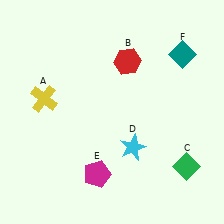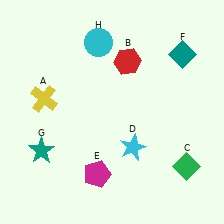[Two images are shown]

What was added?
A teal star (G), a cyan circle (H) were added in Image 2.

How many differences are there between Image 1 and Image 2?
There are 2 differences between the two images.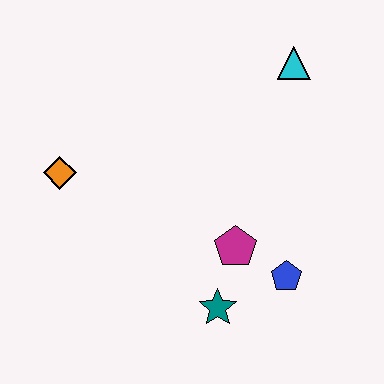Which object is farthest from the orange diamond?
The cyan triangle is farthest from the orange diamond.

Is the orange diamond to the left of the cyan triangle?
Yes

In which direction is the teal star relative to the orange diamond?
The teal star is to the right of the orange diamond.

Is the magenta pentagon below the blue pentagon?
No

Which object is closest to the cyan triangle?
The magenta pentagon is closest to the cyan triangle.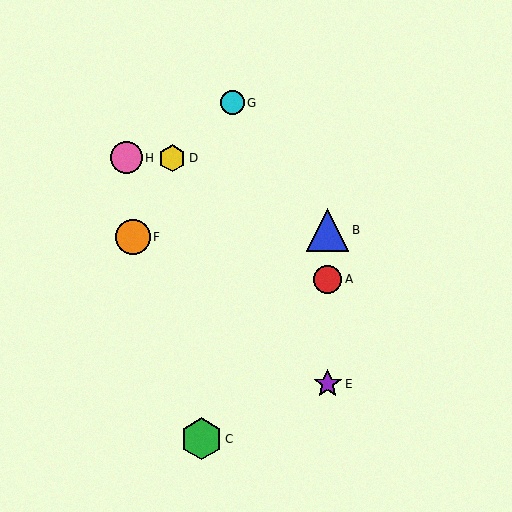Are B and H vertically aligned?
No, B is at x≈328 and H is at x≈126.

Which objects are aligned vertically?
Objects A, B, E are aligned vertically.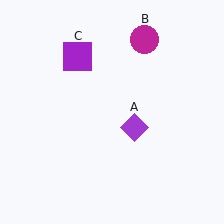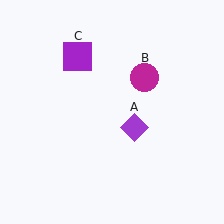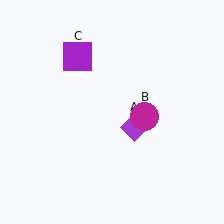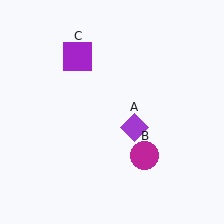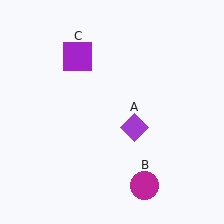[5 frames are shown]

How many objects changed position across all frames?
1 object changed position: magenta circle (object B).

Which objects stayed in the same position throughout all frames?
Purple diamond (object A) and purple square (object C) remained stationary.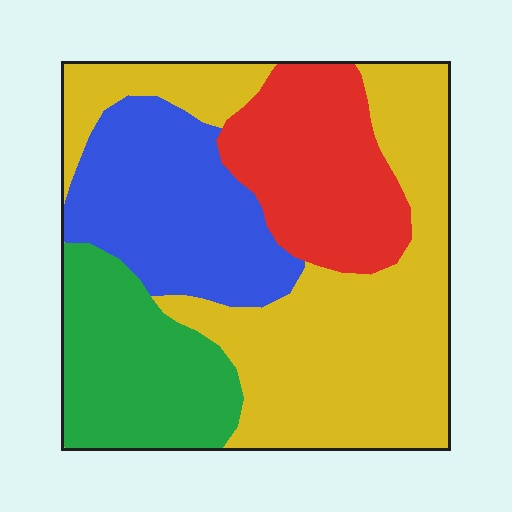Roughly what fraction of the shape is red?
Red takes up about one fifth (1/5) of the shape.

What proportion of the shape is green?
Green takes up about one sixth (1/6) of the shape.